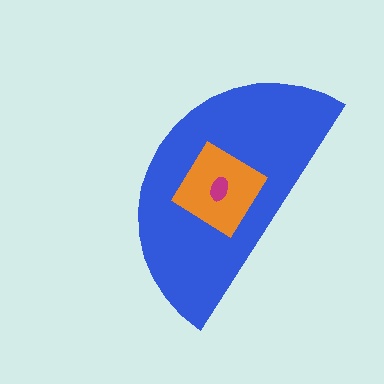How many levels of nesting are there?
3.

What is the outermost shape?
The blue semicircle.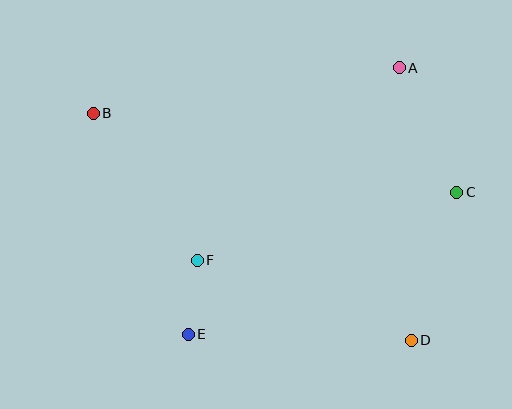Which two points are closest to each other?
Points E and F are closest to each other.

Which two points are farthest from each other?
Points B and D are farthest from each other.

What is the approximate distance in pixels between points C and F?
The distance between C and F is approximately 268 pixels.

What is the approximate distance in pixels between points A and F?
The distance between A and F is approximately 279 pixels.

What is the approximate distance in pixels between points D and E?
The distance between D and E is approximately 223 pixels.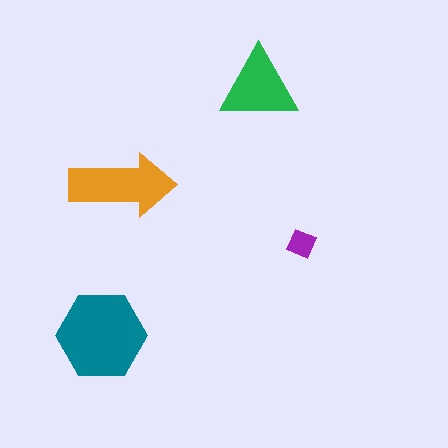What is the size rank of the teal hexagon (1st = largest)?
1st.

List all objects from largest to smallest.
The teal hexagon, the orange arrow, the green triangle, the purple diamond.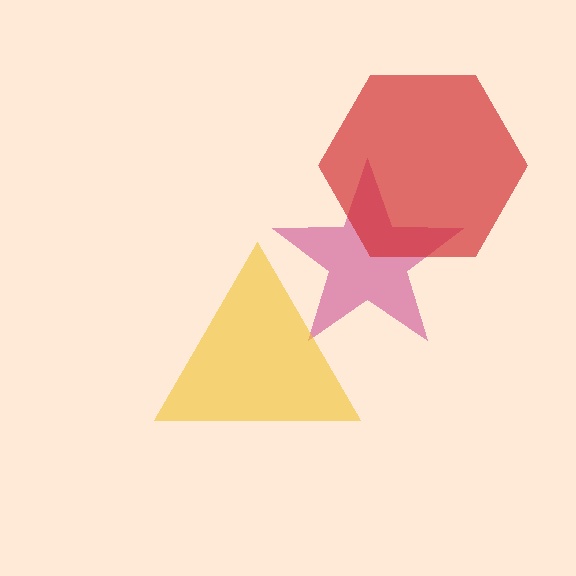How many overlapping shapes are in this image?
There are 3 overlapping shapes in the image.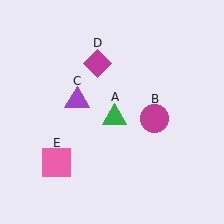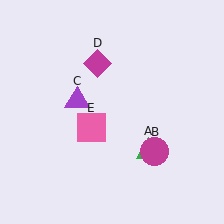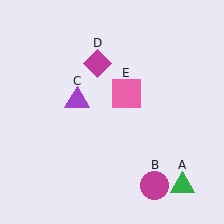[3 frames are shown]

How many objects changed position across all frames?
3 objects changed position: green triangle (object A), magenta circle (object B), pink square (object E).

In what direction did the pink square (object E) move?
The pink square (object E) moved up and to the right.